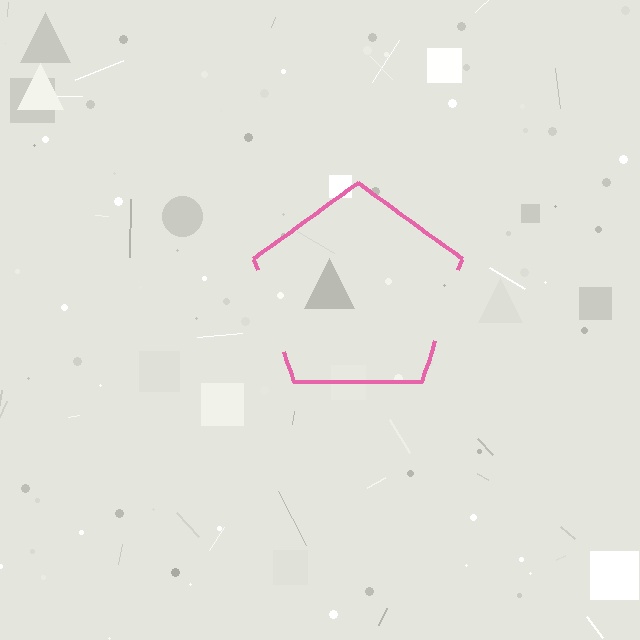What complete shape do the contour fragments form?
The contour fragments form a pentagon.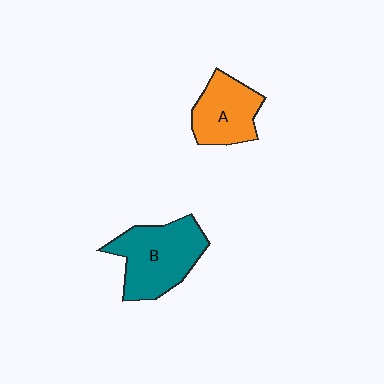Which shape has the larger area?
Shape B (teal).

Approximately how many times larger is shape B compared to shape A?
Approximately 1.4 times.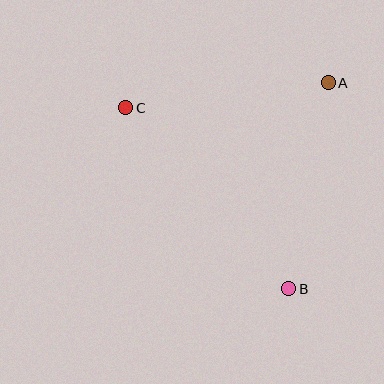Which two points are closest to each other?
Points A and C are closest to each other.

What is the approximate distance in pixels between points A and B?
The distance between A and B is approximately 210 pixels.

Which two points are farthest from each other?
Points B and C are farthest from each other.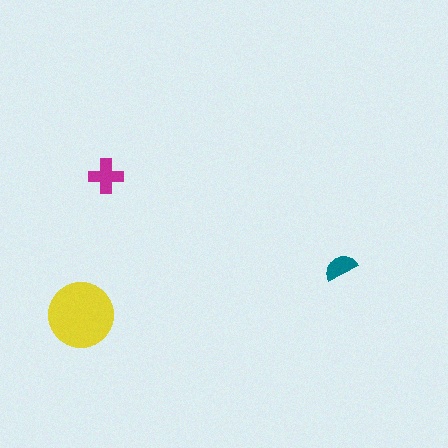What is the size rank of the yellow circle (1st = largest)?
1st.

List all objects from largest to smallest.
The yellow circle, the magenta cross, the teal semicircle.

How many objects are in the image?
There are 3 objects in the image.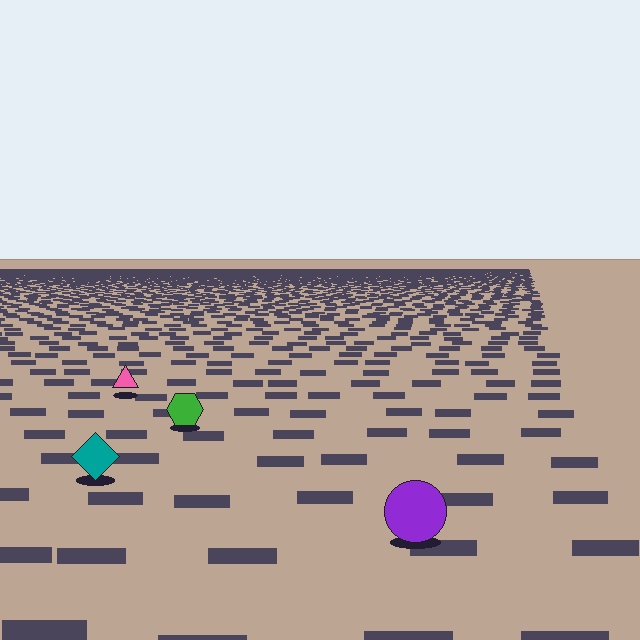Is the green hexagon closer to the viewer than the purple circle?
No. The purple circle is closer — you can tell from the texture gradient: the ground texture is coarser near it.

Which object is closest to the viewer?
The purple circle is closest. The texture marks near it are larger and more spread out.